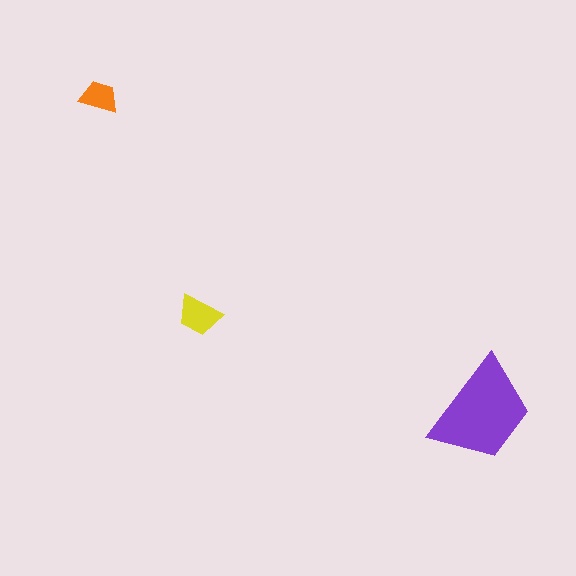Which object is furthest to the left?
The orange trapezoid is leftmost.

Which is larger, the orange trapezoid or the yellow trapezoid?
The yellow one.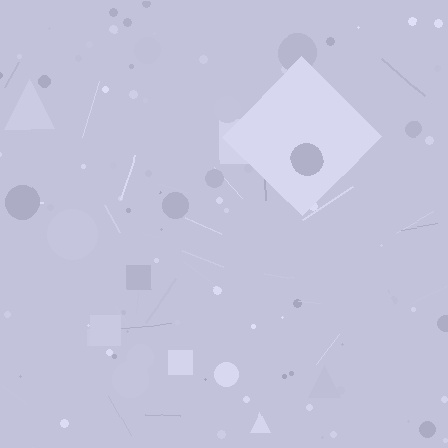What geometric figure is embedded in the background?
A diamond is embedded in the background.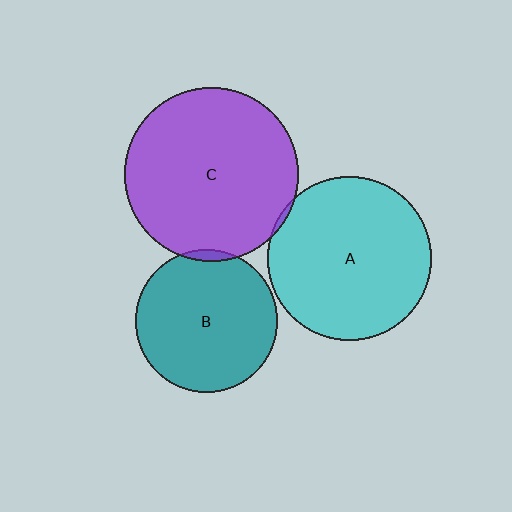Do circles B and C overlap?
Yes.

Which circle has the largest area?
Circle C (purple).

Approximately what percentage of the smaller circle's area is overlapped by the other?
Approximately 5%.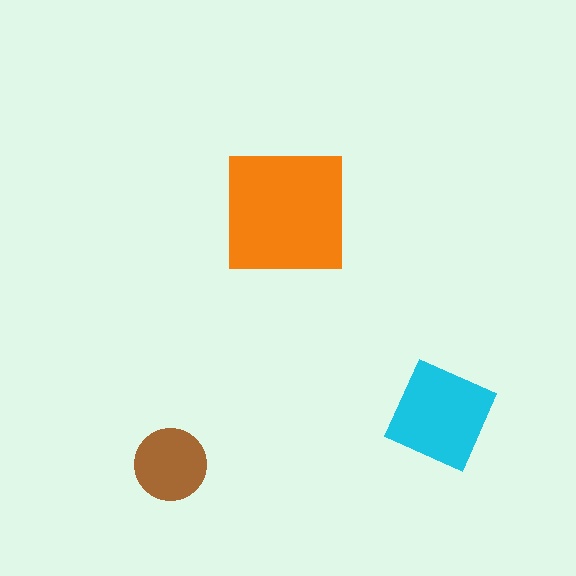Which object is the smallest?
The brown circle.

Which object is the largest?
The orange square.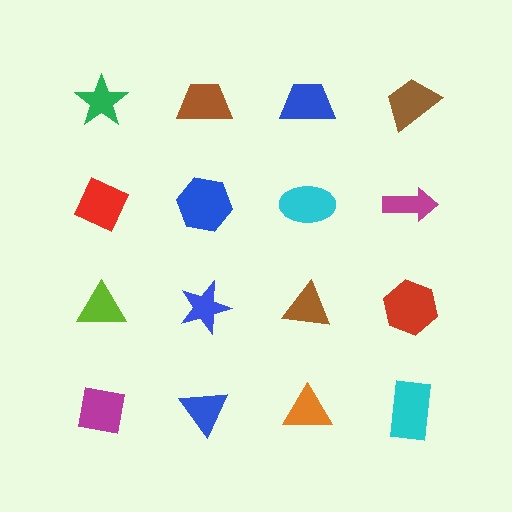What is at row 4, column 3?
An orange triangle.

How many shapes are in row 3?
4 shapes.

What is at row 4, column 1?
A magenta square.